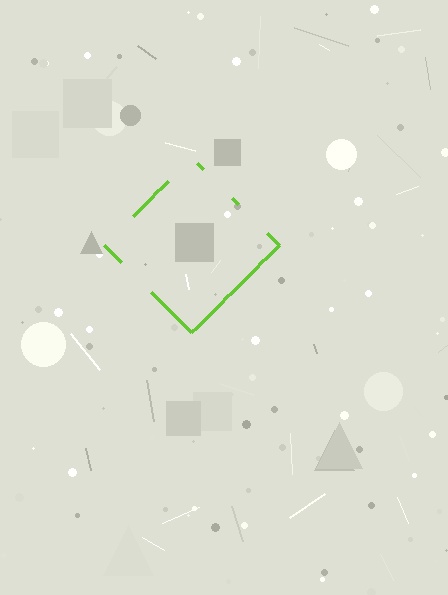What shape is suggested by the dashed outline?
The dashed outline suggests a diamond.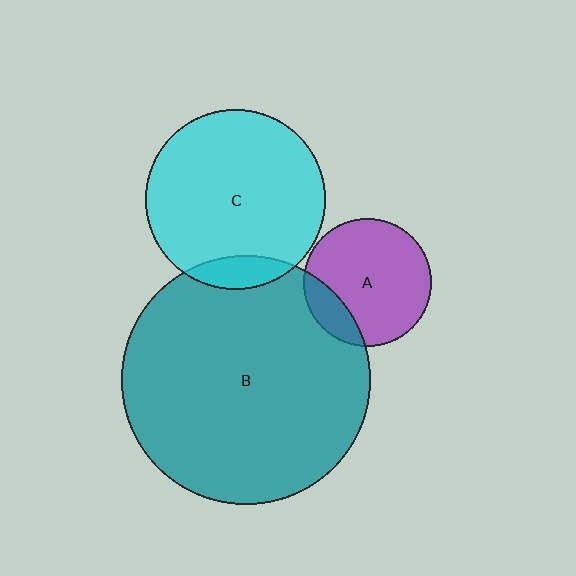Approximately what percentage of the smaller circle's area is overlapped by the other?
Approximately 15%.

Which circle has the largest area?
Circle B (teal).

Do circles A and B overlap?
Yes.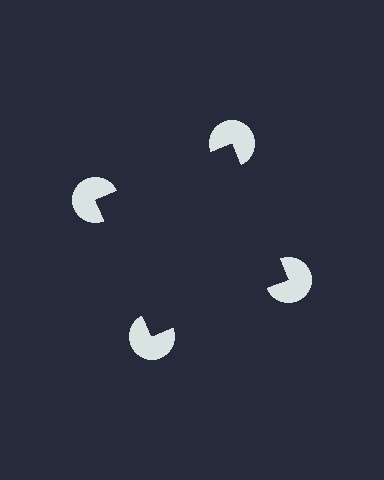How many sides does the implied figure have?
4 sides.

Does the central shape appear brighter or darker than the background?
It typically appears slightly darker than the background, even though no actual brightness change is drawn.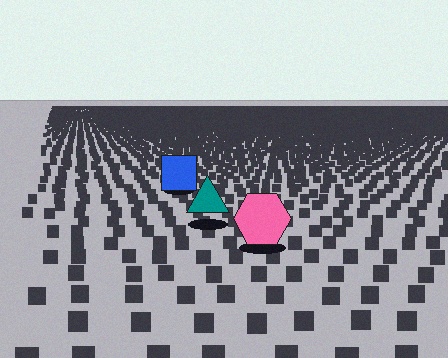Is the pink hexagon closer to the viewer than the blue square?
Yes. The pink hexagon is closer — you can tell from the texture gradient: the ground texture is coarser near it.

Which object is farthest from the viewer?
The blue square is farthest from the viewer. It appears smaller and the ground texture around it is denser.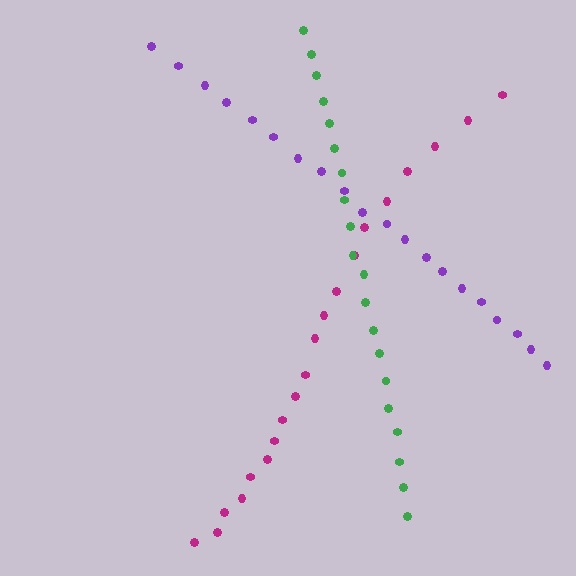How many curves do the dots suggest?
There are 3 distinct paths.